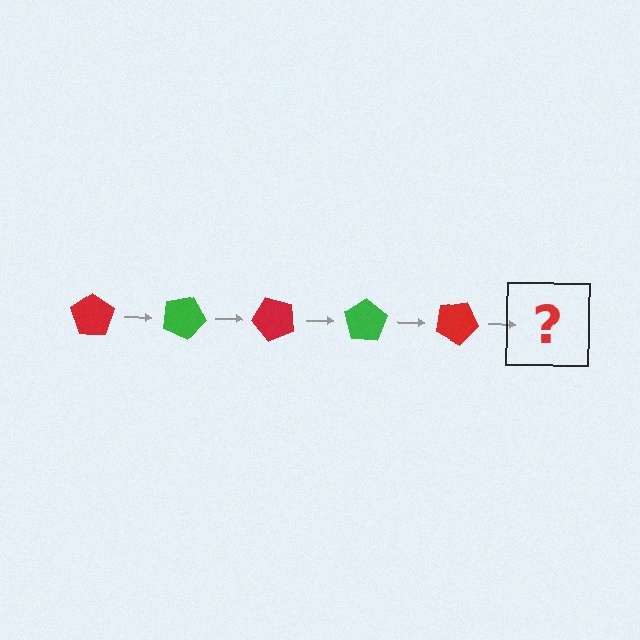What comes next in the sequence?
The next element should be a green pentagon, rotated 125 degrees from the start.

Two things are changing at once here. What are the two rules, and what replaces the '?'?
The two rules are that it rotates 25 degrees each step and the color cycles through red and green. The '?' should be a green pentagon, rotated 125 degrees from the start.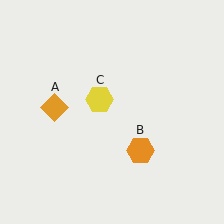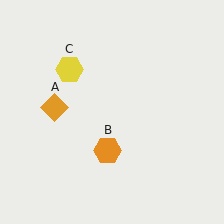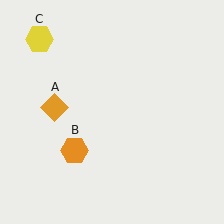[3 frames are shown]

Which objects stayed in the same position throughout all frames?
Orange diamond (object A) remained stationary.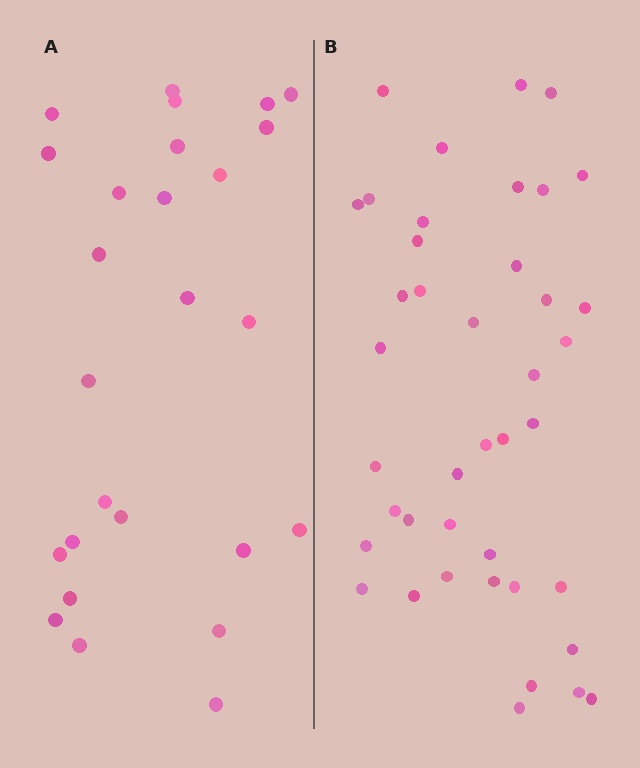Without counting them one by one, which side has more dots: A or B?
Region B (the right region) has more dots.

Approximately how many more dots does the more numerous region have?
Region B has approximately 15 more dots than region A.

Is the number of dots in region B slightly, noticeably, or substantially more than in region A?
Region B has substantially more. The ratio is roughly 1.6 to 1.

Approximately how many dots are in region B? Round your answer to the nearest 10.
About 40 dots. (The exact count is 41, which rounds to 40.)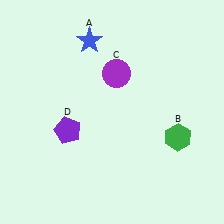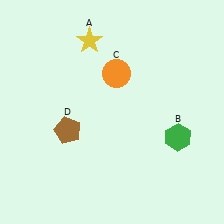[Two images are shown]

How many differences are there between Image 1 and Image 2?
There are 3 differences between the two images.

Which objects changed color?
A changed from blue to yellow. C changed from purple to orange. D changed from purple to brown.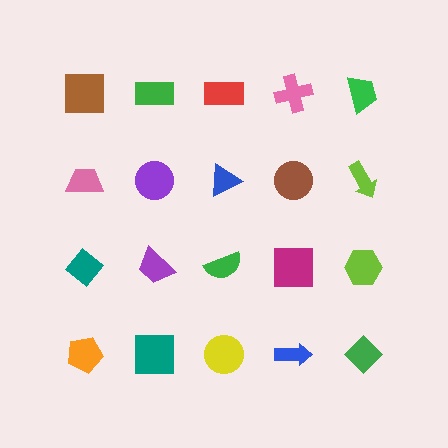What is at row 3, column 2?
A purple trapezoid.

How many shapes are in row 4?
5 shapes.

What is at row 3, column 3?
A green semicircle.